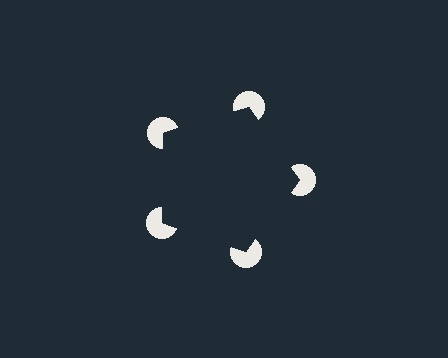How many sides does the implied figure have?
5 sides.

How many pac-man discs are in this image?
There are 5 — one at each vertex of the illusory pentagon.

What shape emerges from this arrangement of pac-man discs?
An illusory pentagon — its edges are inferred from the aligned wedge cuts in the pac-man discs, not physically drawn.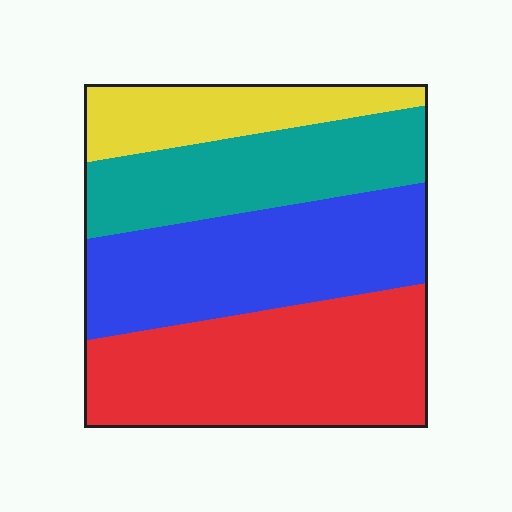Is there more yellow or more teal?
Teal.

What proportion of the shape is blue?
Blue covers 29% of the shape.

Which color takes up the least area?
Yellow, at roughly 15%.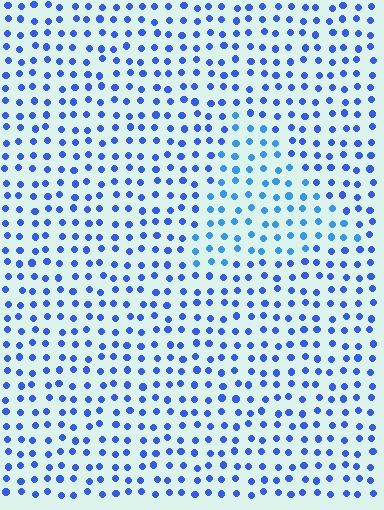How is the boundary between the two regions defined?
The boundary is defined purely by a slight shift in hue (about 20 degrees). Spacing, size, and orientation are identical on both sides.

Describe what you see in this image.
The image is filled with small blue elements in a uniform arrangement. A triangle-shaped region is visible where the elements are tinted to a slightly different hue, forming a subtle color boundary.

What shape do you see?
I see a triangle.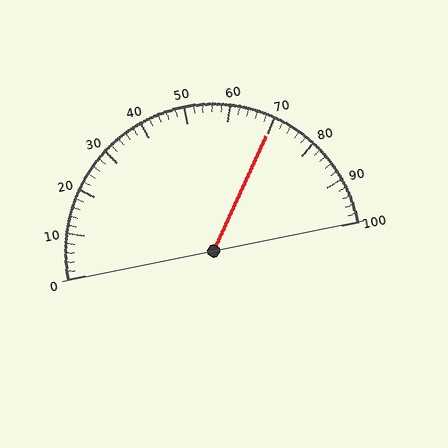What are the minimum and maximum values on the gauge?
The gauge ranges from 0 to 100.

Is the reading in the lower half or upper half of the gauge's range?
The reading is in the upper half of the range (0 to 100).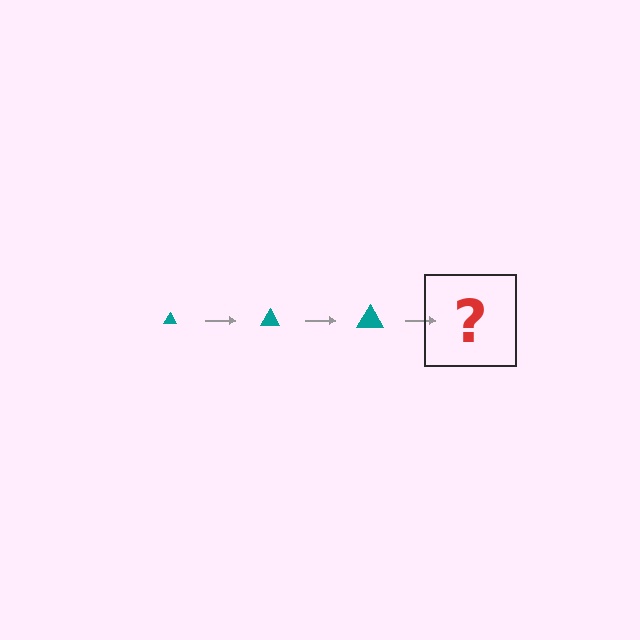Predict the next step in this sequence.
The next step is a teal triangle, larger than the previous one.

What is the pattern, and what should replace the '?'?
The pattern is that the triangle gets progressively larger each step. The '?' should be a teal triangle, larger than the previous one.